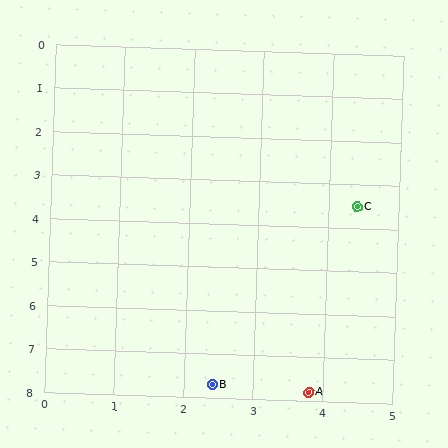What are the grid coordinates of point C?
Point C is at approximately (4.4, 3.5).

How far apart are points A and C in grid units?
Points A and C are about 4.3 grid units apart.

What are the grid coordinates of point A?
Point A is at approximately (3.8, 7.8).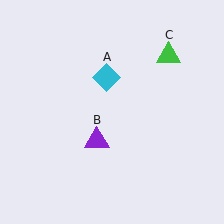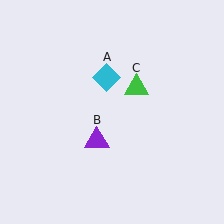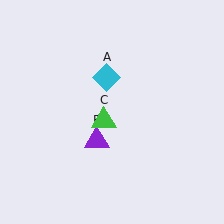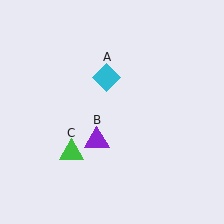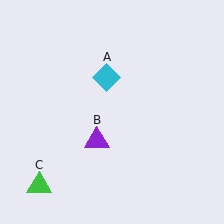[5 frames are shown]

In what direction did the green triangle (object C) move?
The green triangle (object C) moved down and to the left.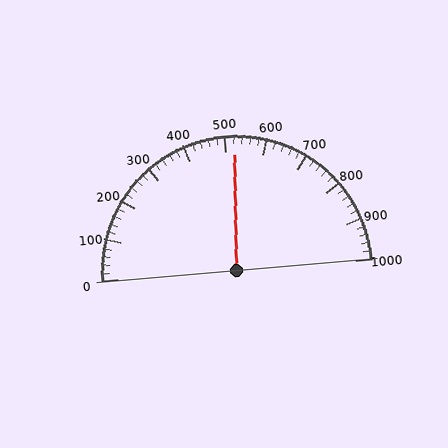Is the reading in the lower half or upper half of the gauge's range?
The reading is in the upper half of the range (0 to 1000).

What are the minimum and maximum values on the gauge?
The gauge ranges from 0 to 1000.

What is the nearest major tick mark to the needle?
The nearest major tick mark is 500.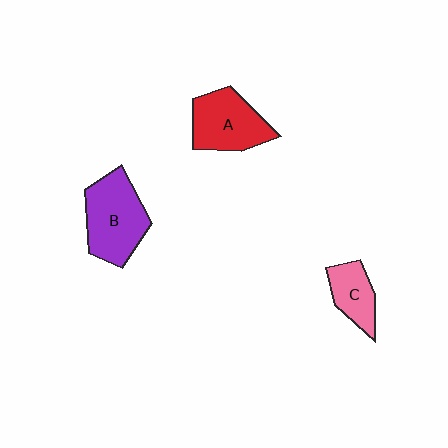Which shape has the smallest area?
Shape C (pink).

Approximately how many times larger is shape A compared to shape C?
Approximately 1.6 times.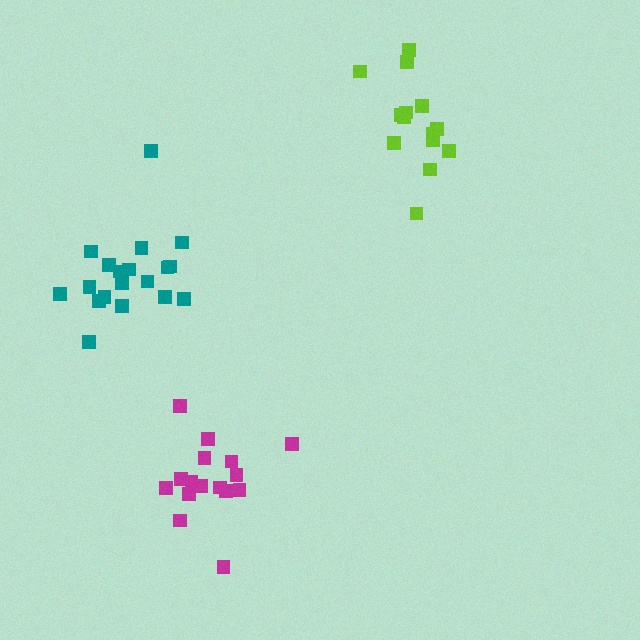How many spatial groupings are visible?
There are 3 spatial groupings.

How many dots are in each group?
Group 1: 19 dots, Group 2: 14 dots, Group 3: 16 dots (49 total).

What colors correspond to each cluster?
The clusters are colored: teal, lime, magenta.